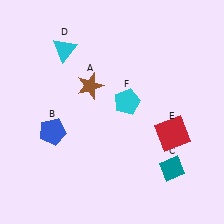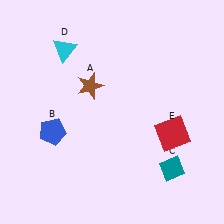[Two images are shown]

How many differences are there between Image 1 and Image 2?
There is 1 difference between the two images.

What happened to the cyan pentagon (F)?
The cyan pentagon (F) was removed in Image 2. It was in the top-right area of Image 1.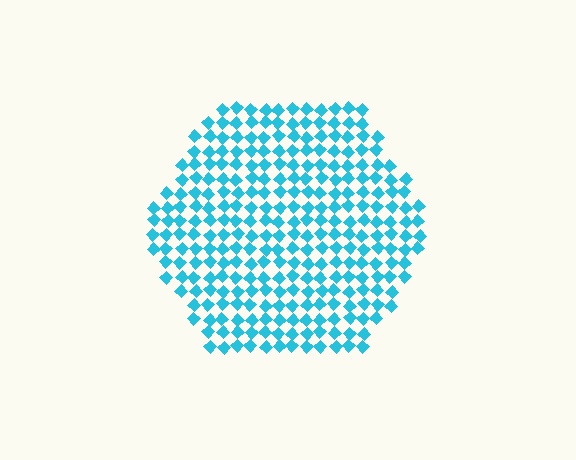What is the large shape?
The large shape is a hexagon.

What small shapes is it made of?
It is made of small diamonds.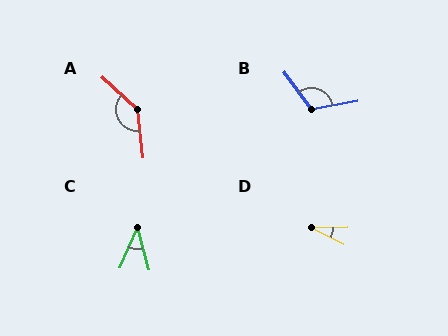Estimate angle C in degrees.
Approximately 39 degrees.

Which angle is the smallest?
D, at approximately 27 degrees.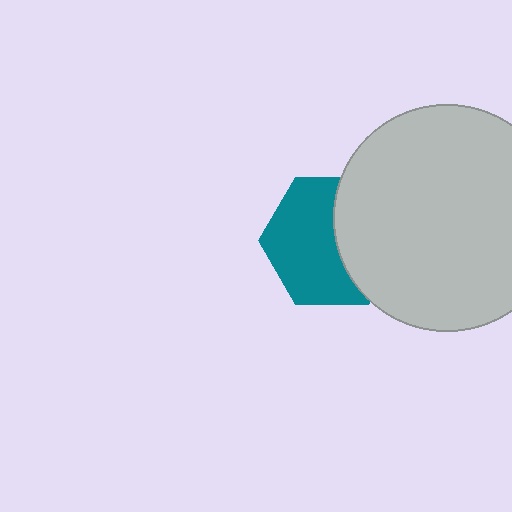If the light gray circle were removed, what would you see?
You would see the complete teal hexagon.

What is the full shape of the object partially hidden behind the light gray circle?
The partially hidden object is a teal hexagon.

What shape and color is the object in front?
The object in front is a light gray circle.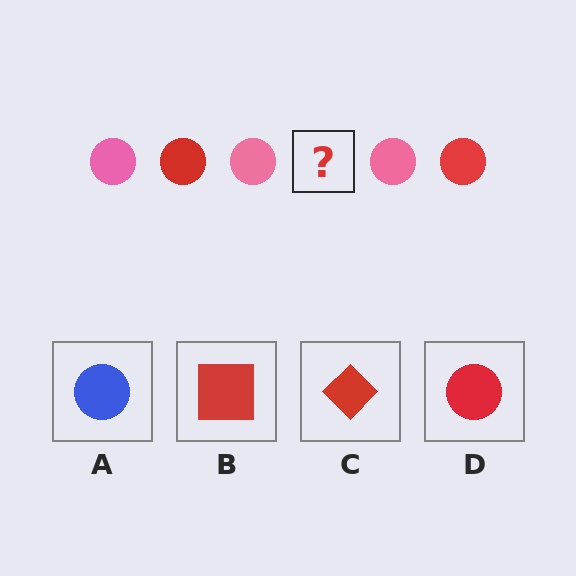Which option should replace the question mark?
Option D.